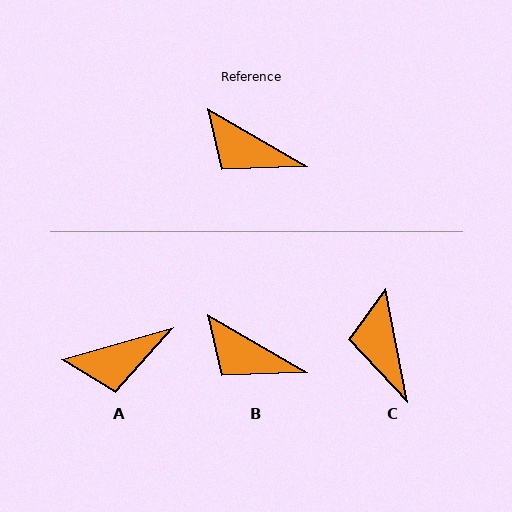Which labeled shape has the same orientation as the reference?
B.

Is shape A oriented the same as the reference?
No, it is off by about 46 degrees.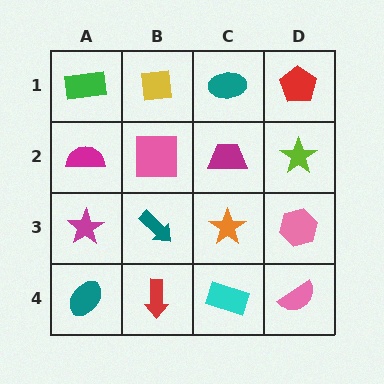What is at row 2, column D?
A lime star.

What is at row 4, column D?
A pink semicircle.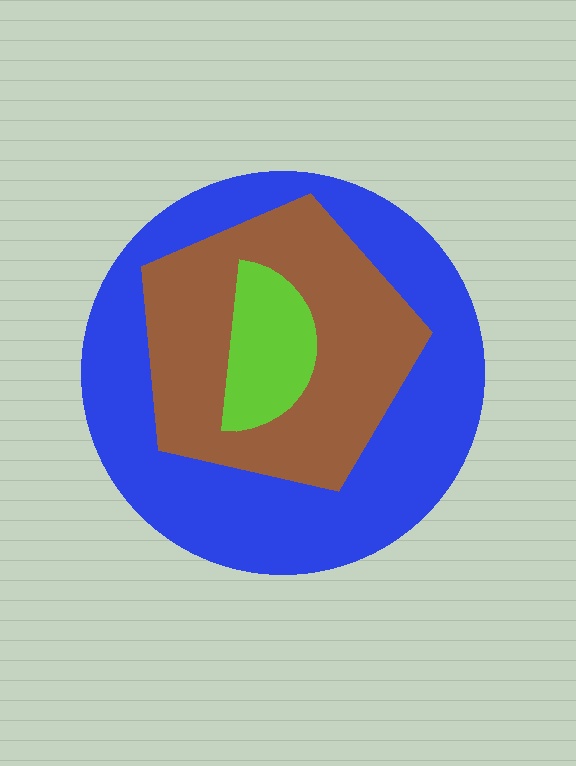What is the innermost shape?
The lime semicircle.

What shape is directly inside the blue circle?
The brown pentagon.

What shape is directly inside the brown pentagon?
The lime semicircle.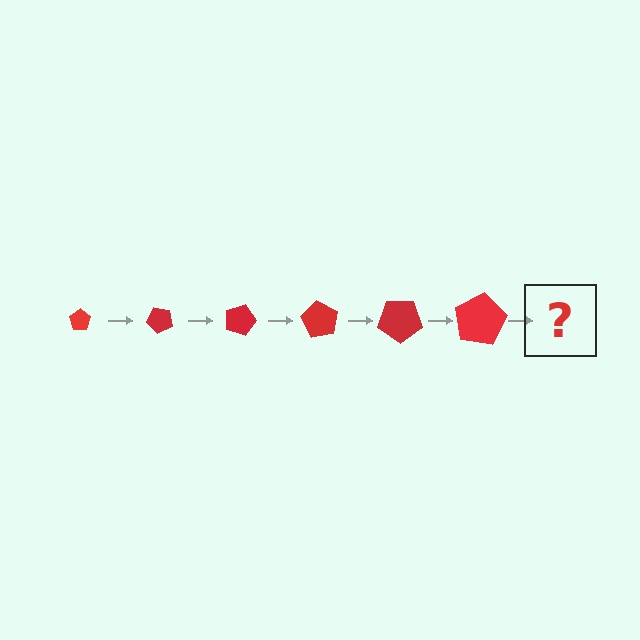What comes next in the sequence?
The next element should be a pentagon, larger than the previous one and rotated 270 degrees from the start.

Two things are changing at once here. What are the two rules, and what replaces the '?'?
The two rules are that the pentagon grows larger each step and it rotates 45 degrees each step. The '?' should be a pentagon, larger than the previous one and rotated 270 degrees from the start.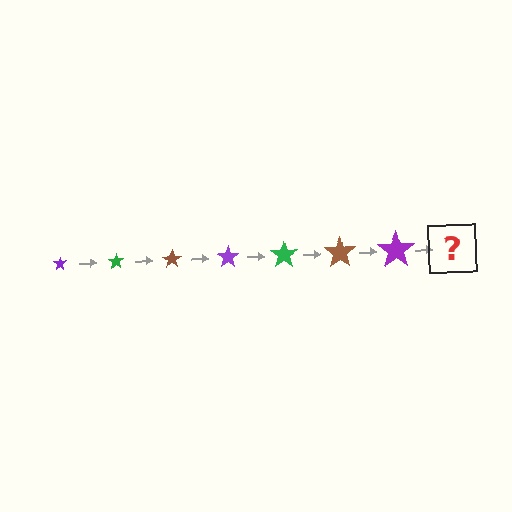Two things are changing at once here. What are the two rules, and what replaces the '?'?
The two rules are that the star grows larger each step and the color cycles through purple, green, and brown. The '?' should be a green star, larger than the previous one.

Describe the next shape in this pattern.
It should be a green star, larger than the previous one.